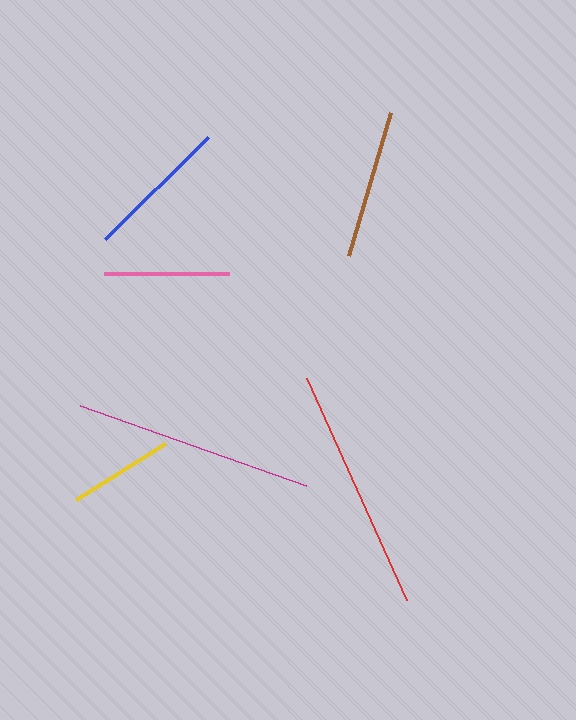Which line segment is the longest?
The red line is the longest at approximately 243 pixels.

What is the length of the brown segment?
The brown segment is approximately 150 pixels long.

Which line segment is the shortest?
The yellow line is the shortest at approximately 105 pixels.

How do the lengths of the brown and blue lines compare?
The brown and blue lines are approximately the same length.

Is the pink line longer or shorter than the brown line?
The brown line is longer than the pink line.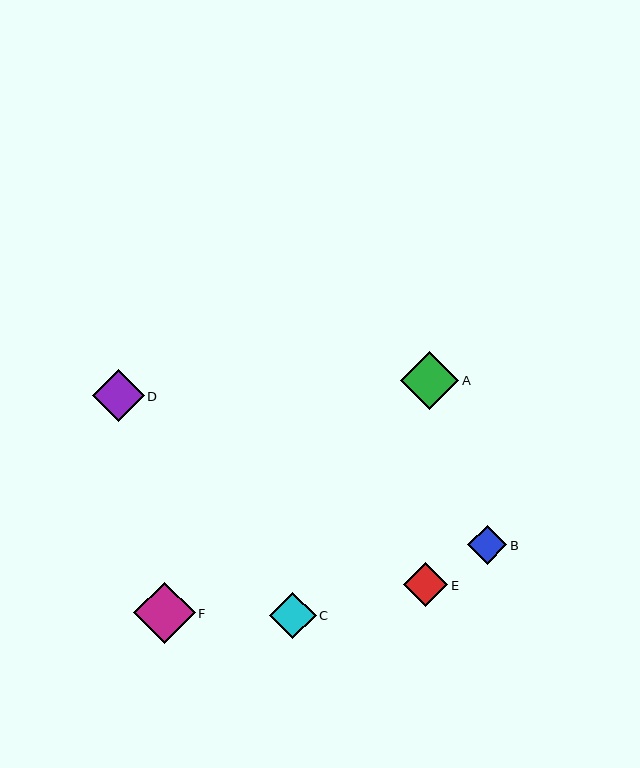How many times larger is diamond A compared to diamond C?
Diamond A is approximately 1.2 times the size of diamond C.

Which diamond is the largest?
Diamond F is the largest with a size of approximately 61 pixels.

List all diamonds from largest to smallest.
From largest to smallest: F, A, D, C, E, B.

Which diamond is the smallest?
Diamond B is the smallest with a size of approximately 39 pixels.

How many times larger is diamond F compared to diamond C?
Diamond F is approximately 1.3 times the size of diamond C.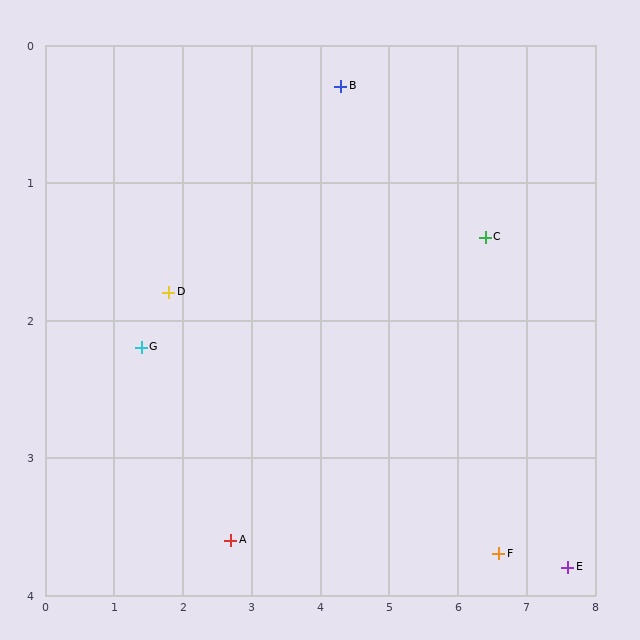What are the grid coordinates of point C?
Point C is at approximately (6.4, 1.4).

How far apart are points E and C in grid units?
Points E and C are about 2.7 grid units apart.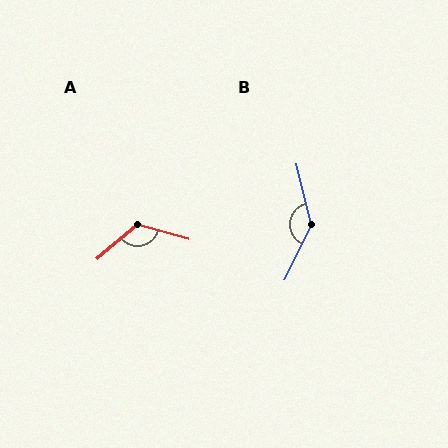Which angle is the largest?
B, at approximately 140 degrees.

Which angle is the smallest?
A, at approximately 123 degrees.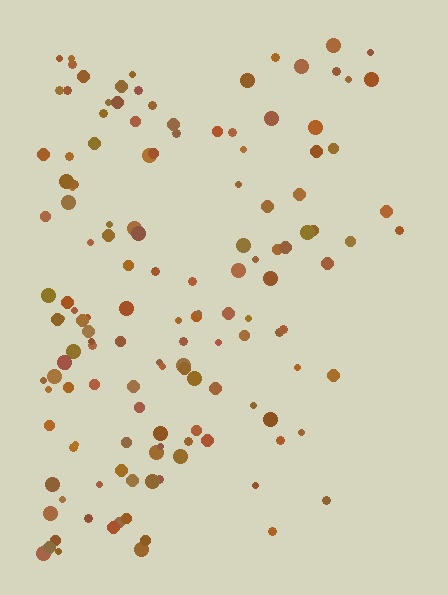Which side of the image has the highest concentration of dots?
The left.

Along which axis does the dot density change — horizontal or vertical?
Horizontal.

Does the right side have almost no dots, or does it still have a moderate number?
Still a moderate number, just noticeably fewer than the left.